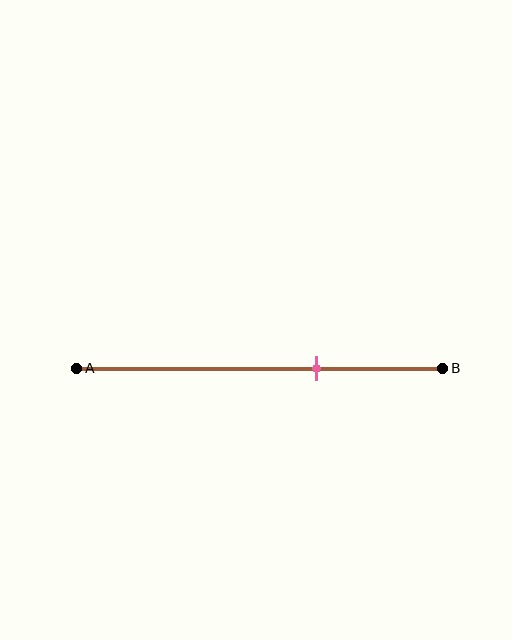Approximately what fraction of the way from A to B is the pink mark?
The pink mark is approximately 65% of the way from A to B.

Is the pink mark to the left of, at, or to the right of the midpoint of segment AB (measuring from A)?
The pink mark is to the right of the midpoint of segment AB.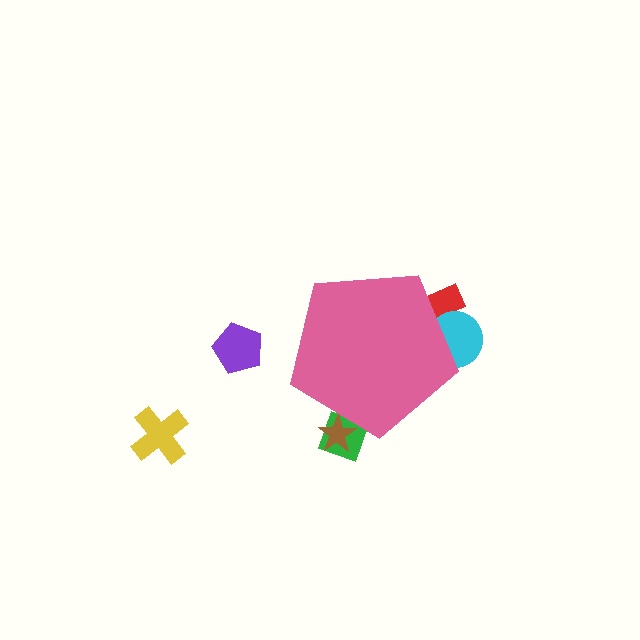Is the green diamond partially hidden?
Yes, the green diamond is partially hidden behind the pink pentagon.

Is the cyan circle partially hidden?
Yes, the cyan circle is partially hidden behind the pink pentagon.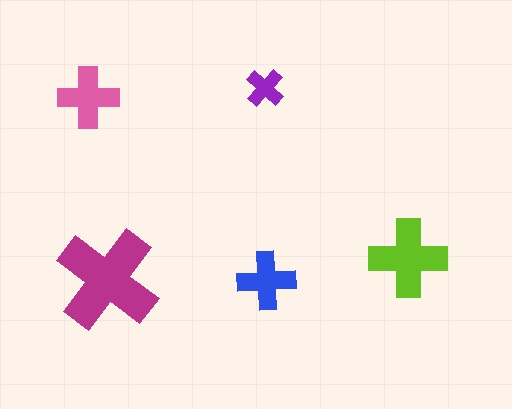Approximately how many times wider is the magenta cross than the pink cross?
About 1.5 times wider.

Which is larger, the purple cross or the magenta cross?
The magenta one.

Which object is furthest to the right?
The lime cross is rightmost.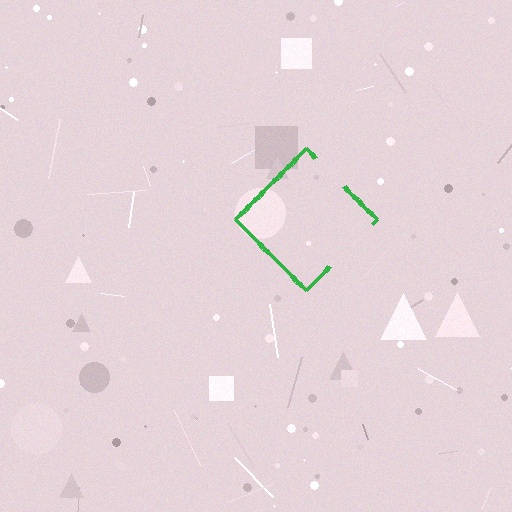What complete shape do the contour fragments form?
The contour fragments form a diamond.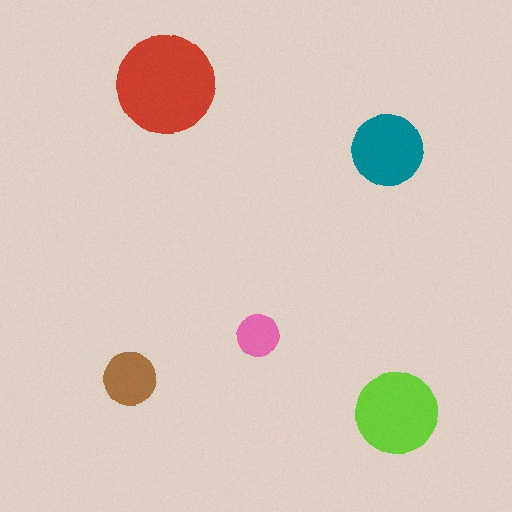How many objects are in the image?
There are 5 objects in the image.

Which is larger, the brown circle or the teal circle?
The teal one.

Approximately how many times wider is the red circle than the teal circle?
About 1.5 times wider.